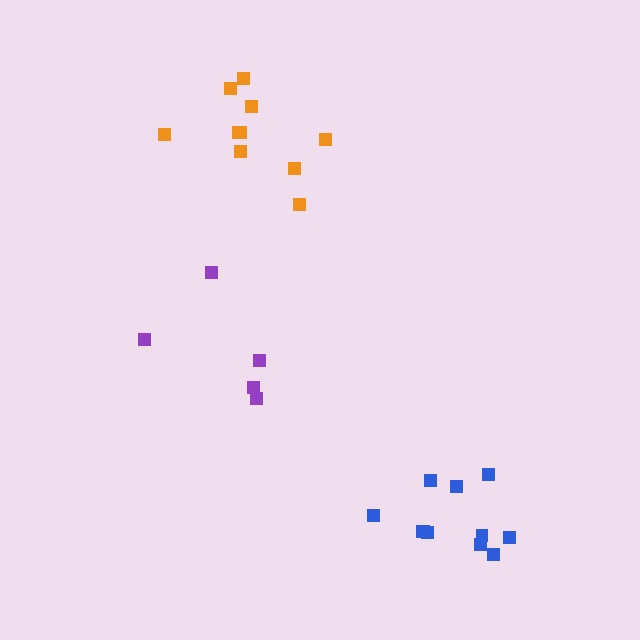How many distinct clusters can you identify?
There are 3 distinct clusters.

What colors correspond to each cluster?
The clusters are colored: blue, purple, orange.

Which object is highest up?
The orange cluster is topmost.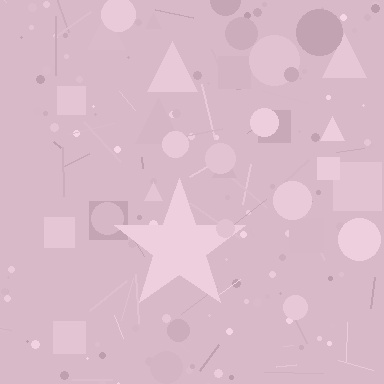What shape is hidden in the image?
A star is hidden in the image.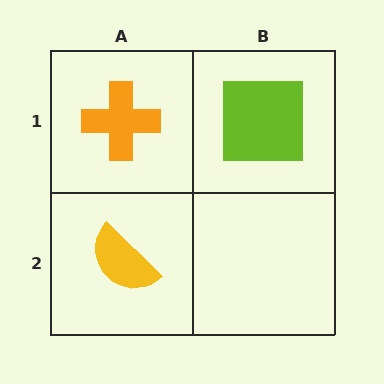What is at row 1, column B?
A lime square.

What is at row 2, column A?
A yellow semicircle.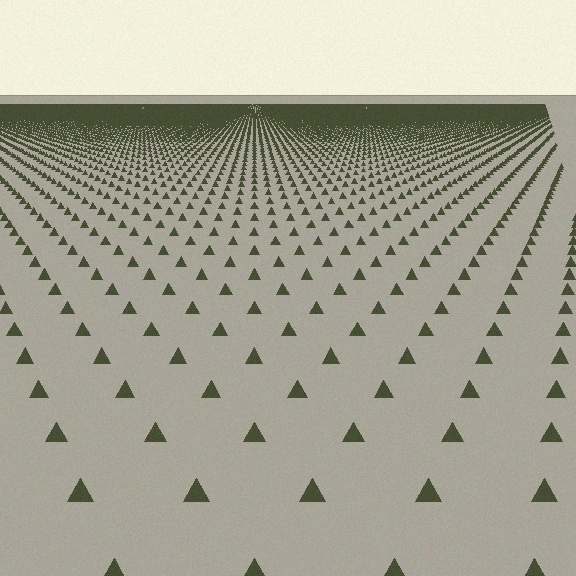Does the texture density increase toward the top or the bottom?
Density increases toward the top.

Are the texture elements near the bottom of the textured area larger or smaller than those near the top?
Larger. Near the bottom, elements are closer to the viewer and appear at a bigger on-screen size.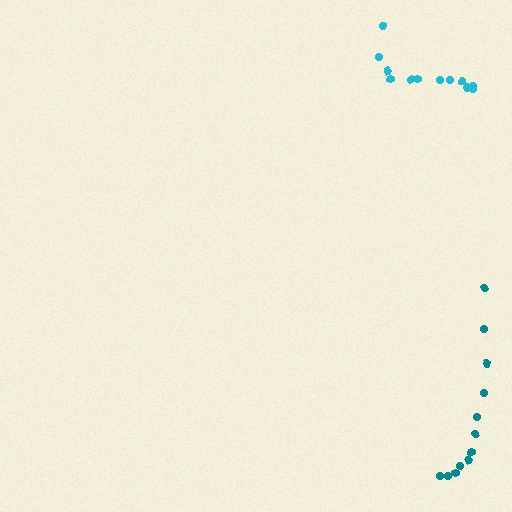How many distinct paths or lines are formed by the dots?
There are 2 distinct paths.